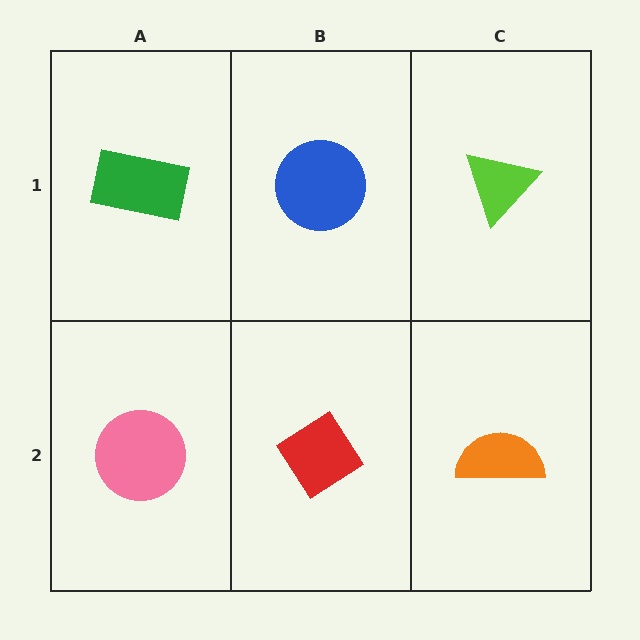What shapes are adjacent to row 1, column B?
A red diamond (row 2, column B), a green rectangle (row 1, column A), a lime triangle (row 1, column C).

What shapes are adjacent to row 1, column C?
An orange semicircle (row 2, column C), a blue circle (row 1, column B).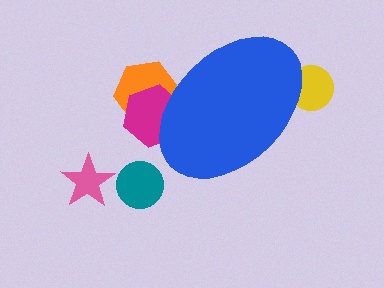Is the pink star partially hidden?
No, the pink star is fully visible.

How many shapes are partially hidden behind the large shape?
3 shapes are partially hidden.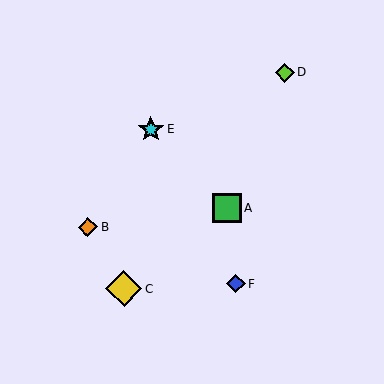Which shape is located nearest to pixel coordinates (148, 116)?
The cyan star (labeled E) at (150, 130) is nearest to that location.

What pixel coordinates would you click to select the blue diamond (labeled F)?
Click at (236, 283) to select the blue diamond F.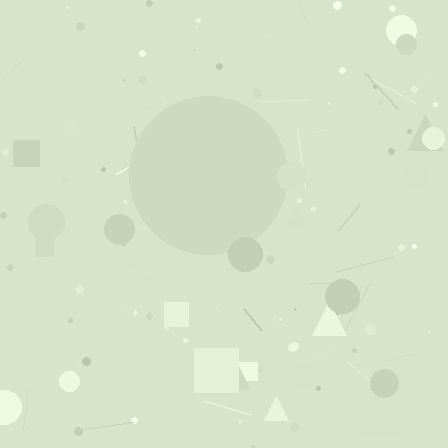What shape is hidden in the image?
A circle is hidden in the image.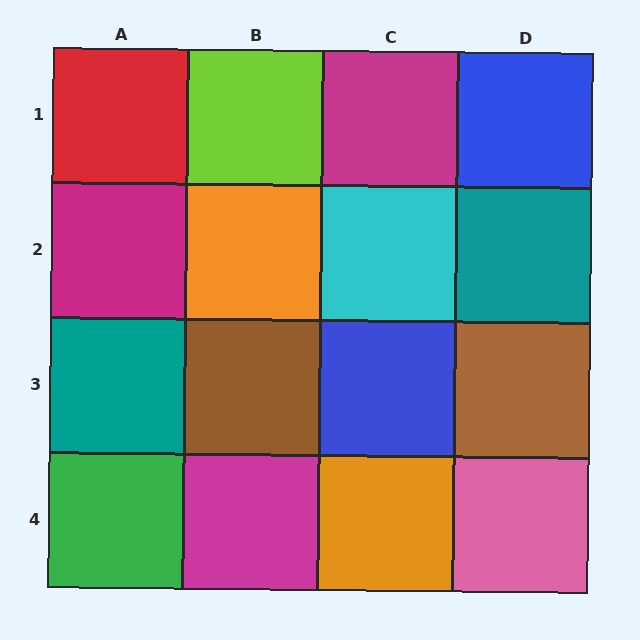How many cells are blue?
2 cells are blue.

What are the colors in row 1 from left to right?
Red, lime, magenta, blue.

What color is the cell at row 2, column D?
Teal.